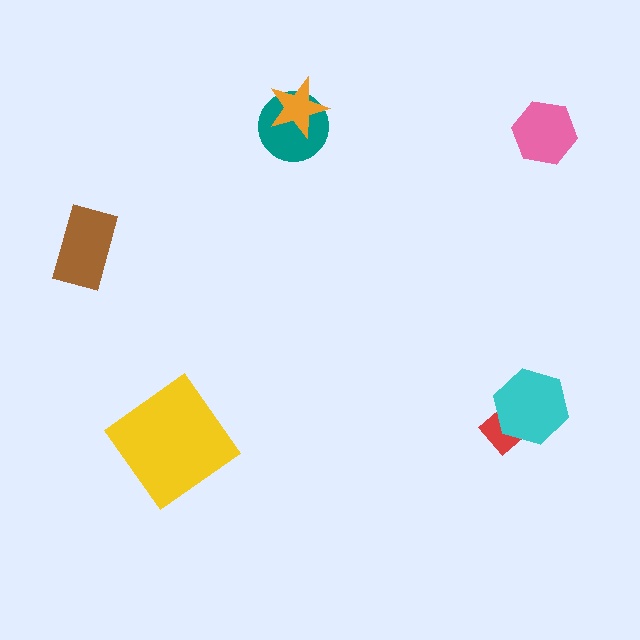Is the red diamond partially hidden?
Yes, it is partially covered by another shape.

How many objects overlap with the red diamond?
1 object overlaps with the red diamond.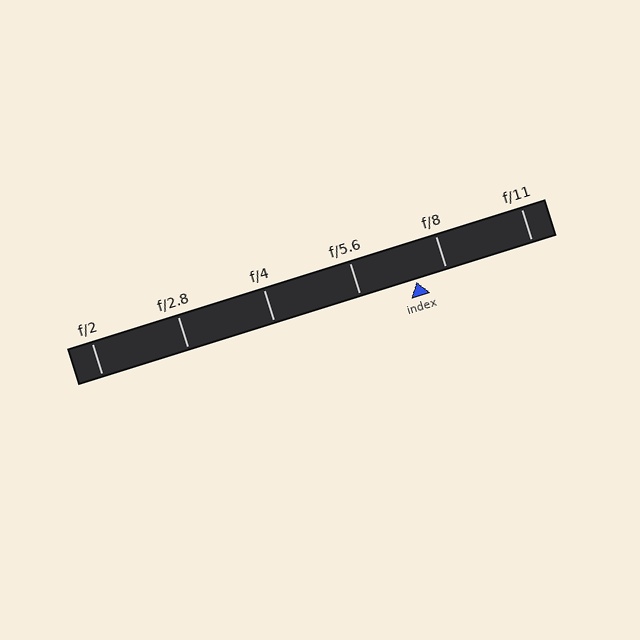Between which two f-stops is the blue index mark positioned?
The index mark is between f/5.6 and f/8.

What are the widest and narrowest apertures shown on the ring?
The widest aperture shown is f/2 and the narrowest is f/11.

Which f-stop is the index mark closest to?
The index mark is closest to f/8.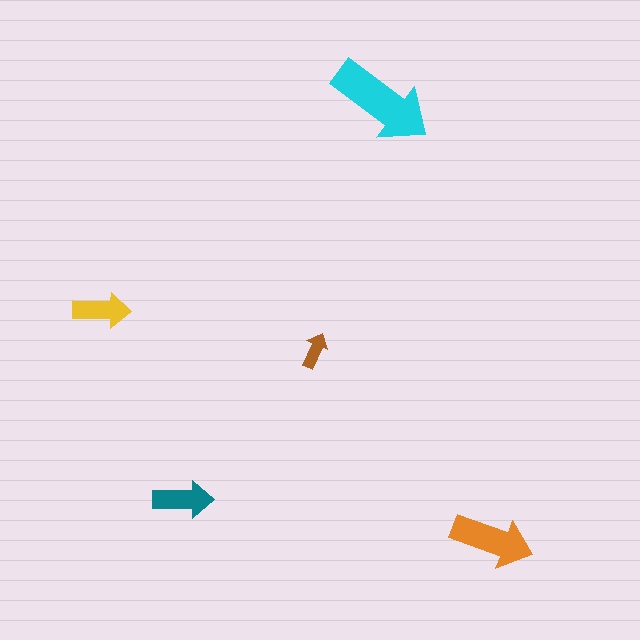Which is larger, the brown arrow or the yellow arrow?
The yellow one.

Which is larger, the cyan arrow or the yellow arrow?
The cyan one.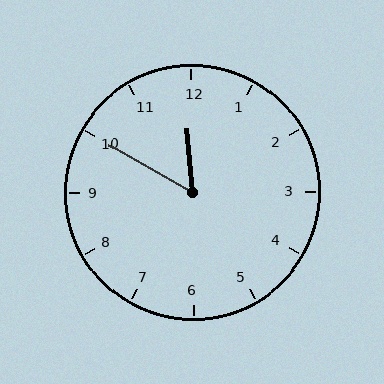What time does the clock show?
11:50.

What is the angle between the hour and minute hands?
Approximately 55 degrees.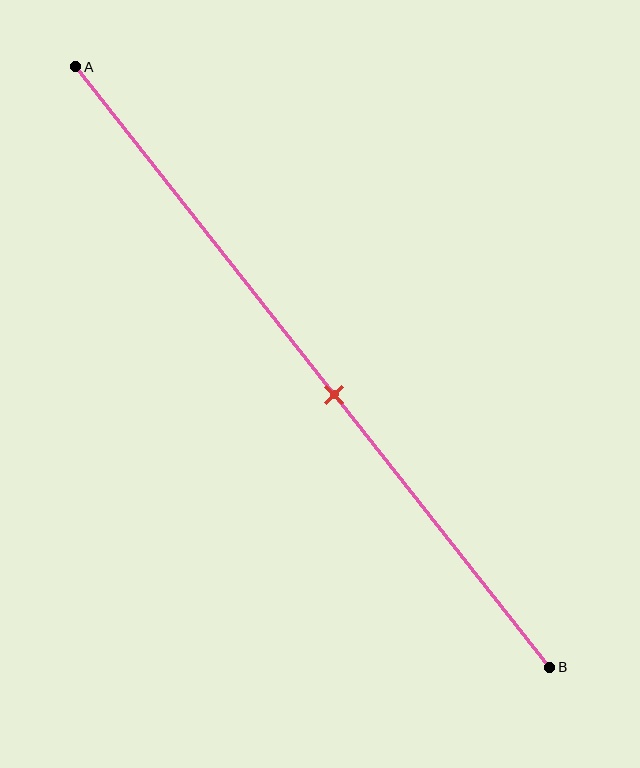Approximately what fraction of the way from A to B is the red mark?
The red mark is approximately 55% of the way from A to B.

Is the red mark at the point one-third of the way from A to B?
No, the mark is at about 55% from A, not at the 33% one-third point.